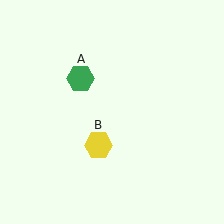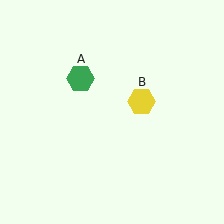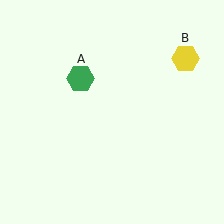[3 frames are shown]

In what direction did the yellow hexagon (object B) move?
The yellow hexagon (object B) moved up and to the right.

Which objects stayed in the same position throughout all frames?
Green hexagon (object A) remained stationary.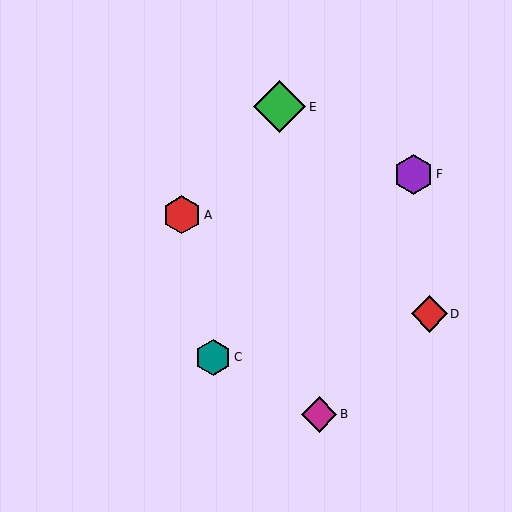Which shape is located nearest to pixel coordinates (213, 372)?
The teal hexagon (labeled C) at (213, 357) is nearest to that location.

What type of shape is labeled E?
Shape E is a green diamond.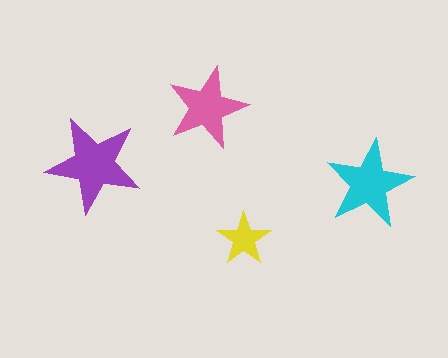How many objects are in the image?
There are 4 objects in the image.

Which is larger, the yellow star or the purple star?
The purple one.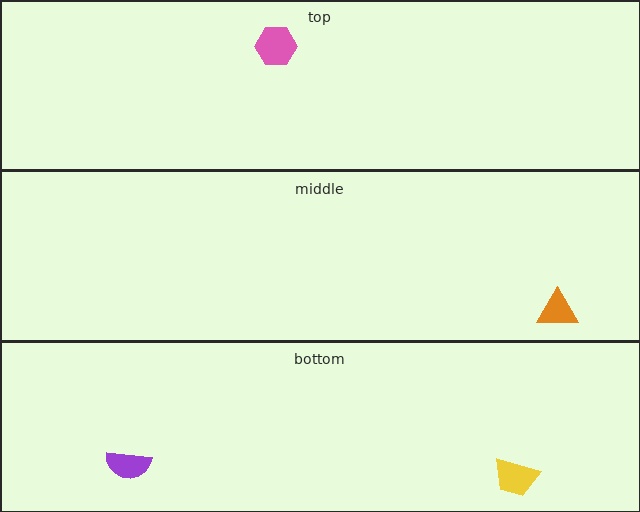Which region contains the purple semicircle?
The bottom region.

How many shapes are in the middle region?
1.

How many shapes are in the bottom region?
2.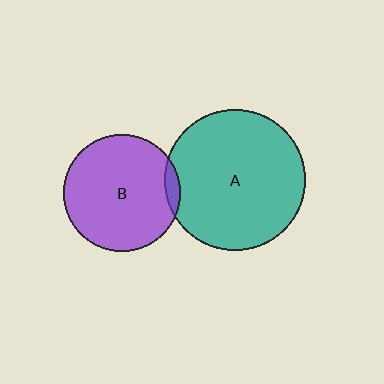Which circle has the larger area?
Circle A (teal).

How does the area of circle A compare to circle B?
Approximately 1.4 times.